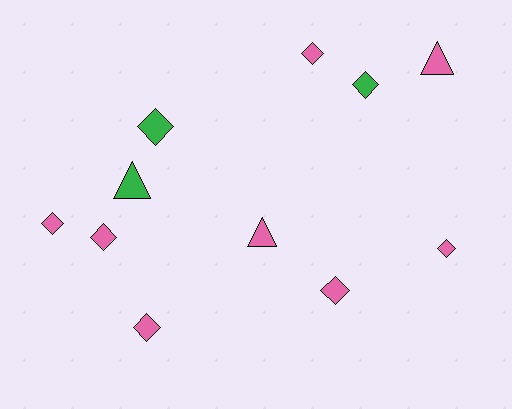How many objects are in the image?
There are 11 objects.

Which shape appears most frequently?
Diamond, with 8 objects.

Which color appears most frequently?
Pink, with 8 objects.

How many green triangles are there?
There is 1 green triangle.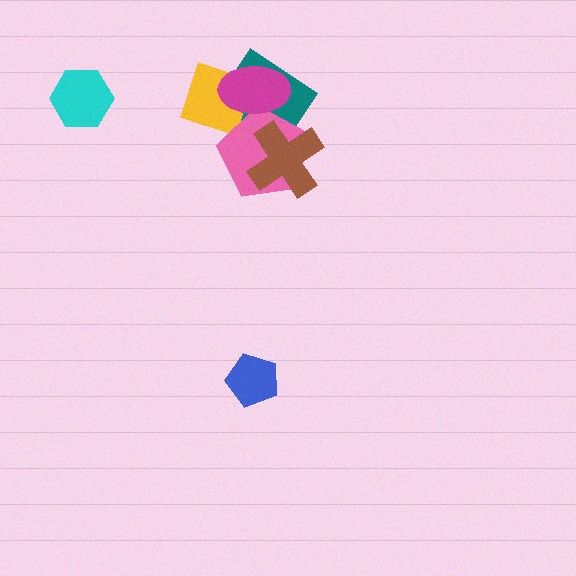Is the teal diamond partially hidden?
Yes, it is partially covered by another shape.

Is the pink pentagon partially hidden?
Yes, it is partially covered by another shape.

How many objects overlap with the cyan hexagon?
0 objects overlap with the cyan hexagon.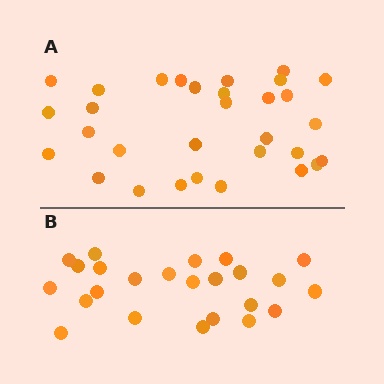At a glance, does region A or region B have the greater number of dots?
Region A (the top region) has more dots.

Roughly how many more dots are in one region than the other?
Region A has roughly 8 or so more dots than region B.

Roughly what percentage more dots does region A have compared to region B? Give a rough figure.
About 30% more.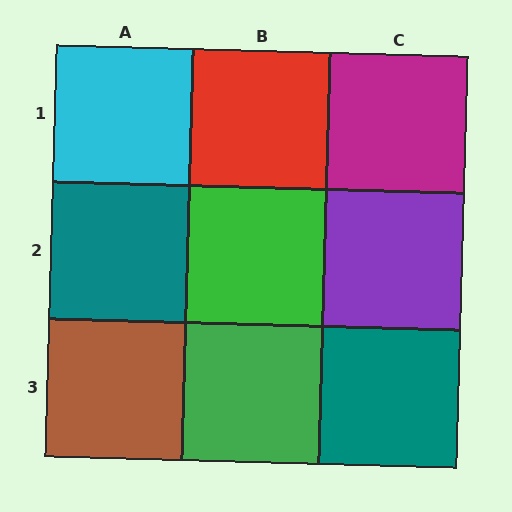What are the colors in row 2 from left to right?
Teal, green, purple.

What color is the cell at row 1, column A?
Cyan.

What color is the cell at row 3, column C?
Teal.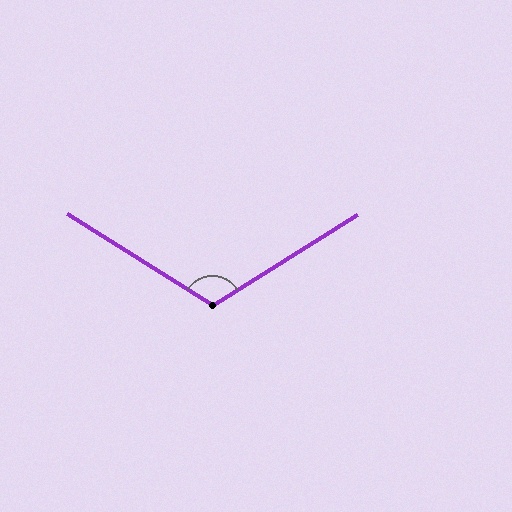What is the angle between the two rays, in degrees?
Approximately 116 degrees.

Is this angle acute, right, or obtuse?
It is obtuse.